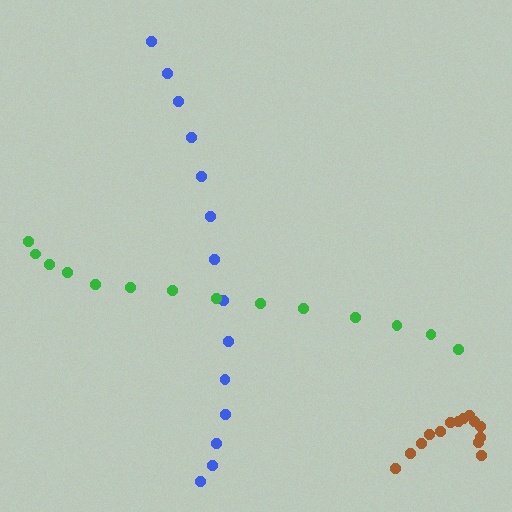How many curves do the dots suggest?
There are 3 distinct paths.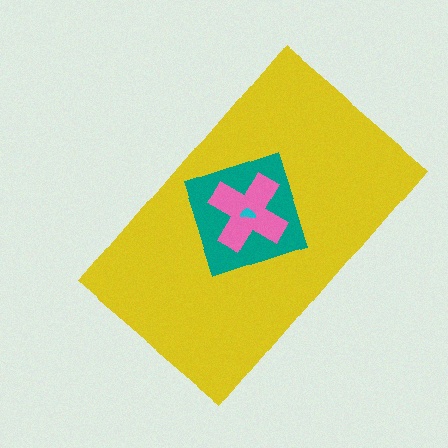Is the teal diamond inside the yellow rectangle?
Yes.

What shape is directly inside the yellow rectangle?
The teal diamond.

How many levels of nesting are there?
4.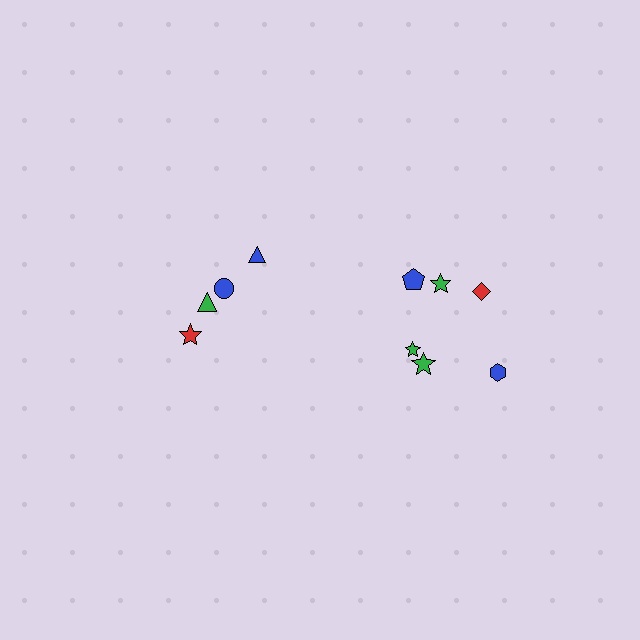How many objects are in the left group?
There are 4 objects.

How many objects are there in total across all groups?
There are 10 objects.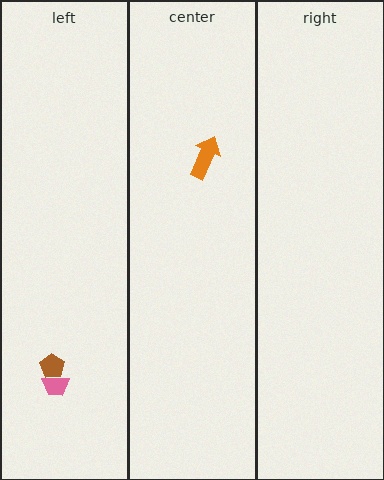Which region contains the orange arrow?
The center region.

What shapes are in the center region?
The orange arrow.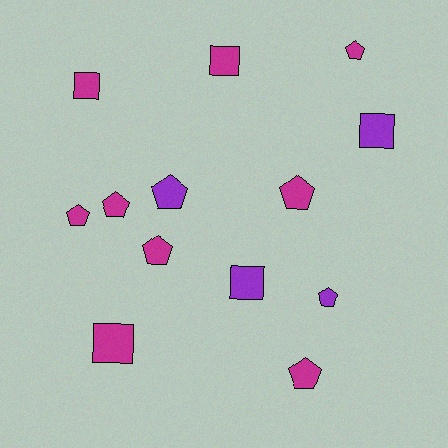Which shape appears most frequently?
Pentagon, with 8 objects.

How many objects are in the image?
There are 13 objects.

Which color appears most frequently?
Magenta, with 9 objects.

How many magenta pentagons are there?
There are 6 magenta pentagons.